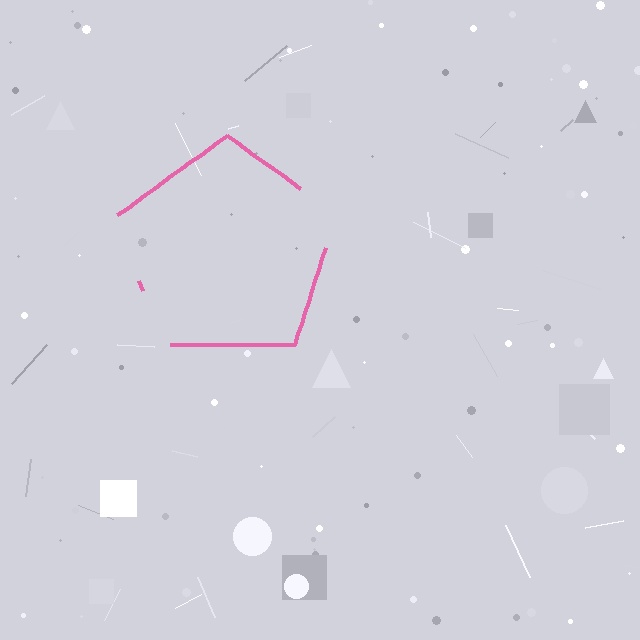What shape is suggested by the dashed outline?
The dashed outline suggests a pentagon.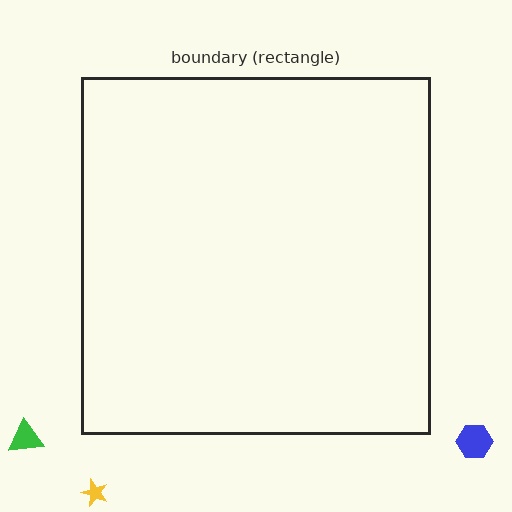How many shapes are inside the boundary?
0 inside, 3 outside.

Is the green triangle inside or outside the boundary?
Outside.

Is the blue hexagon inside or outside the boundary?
Outside.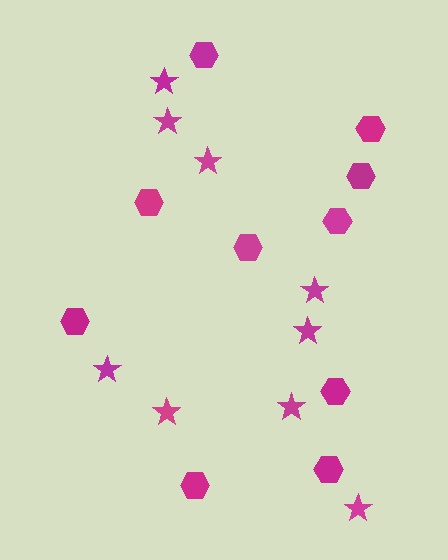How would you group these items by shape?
There are 2 groups: one group of stars (9) and one group of hexagons (10).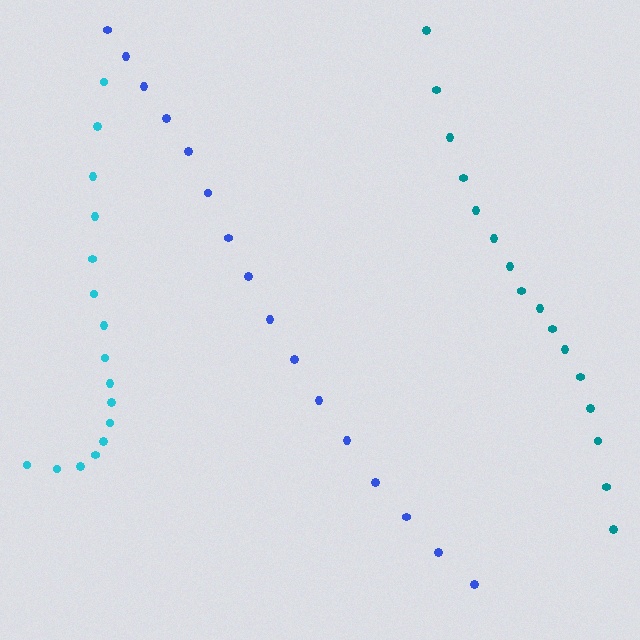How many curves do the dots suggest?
There are 3 distinct paths.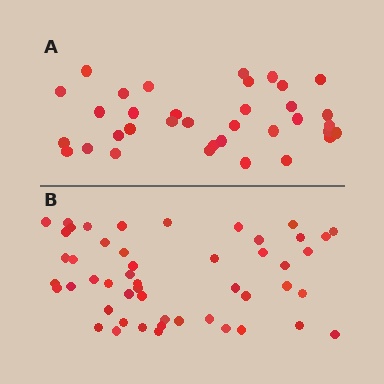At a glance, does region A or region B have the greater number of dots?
Region B (the bottom region) has more dots.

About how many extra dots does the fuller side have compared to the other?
Region B has approximately 15 more dots than region A.